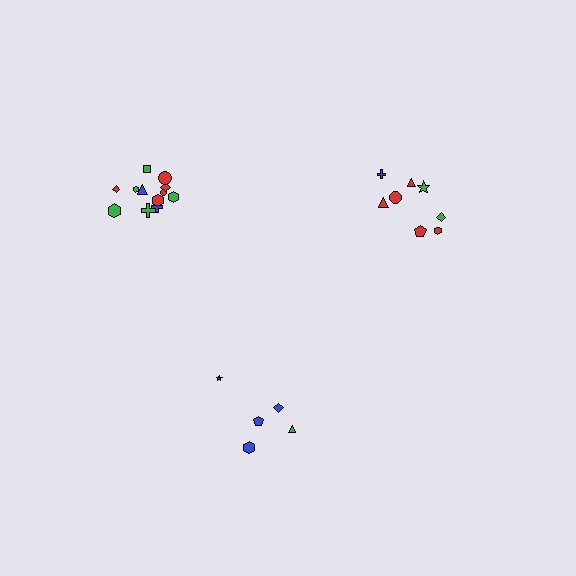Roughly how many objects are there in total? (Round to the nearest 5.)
Roughly 25 objects in total.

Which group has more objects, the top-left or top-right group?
The top-left group.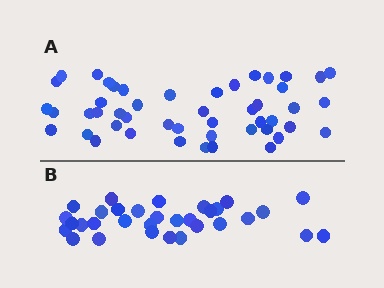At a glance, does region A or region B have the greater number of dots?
Region A (the top region) has more dots.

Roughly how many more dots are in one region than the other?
Region A has approximately 15 more dots than region B.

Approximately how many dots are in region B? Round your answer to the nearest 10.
About 30 dots. (The exact count is 32, which rounds to 30.)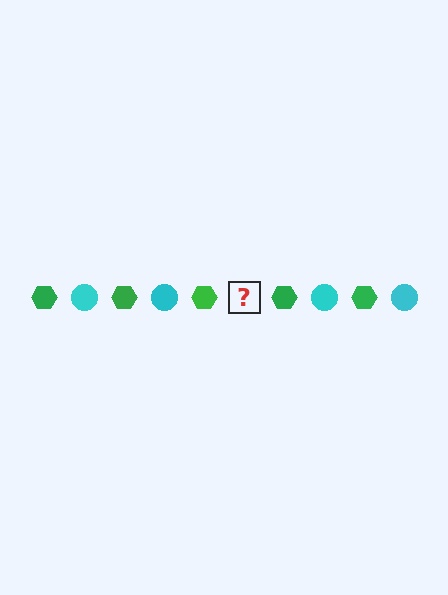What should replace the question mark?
The question mark should be replaced with a cyan circle.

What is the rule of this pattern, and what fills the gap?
The rule is that the pattern alternates between green hexagon and cyan circle. The gap should be filled with a cyan circle.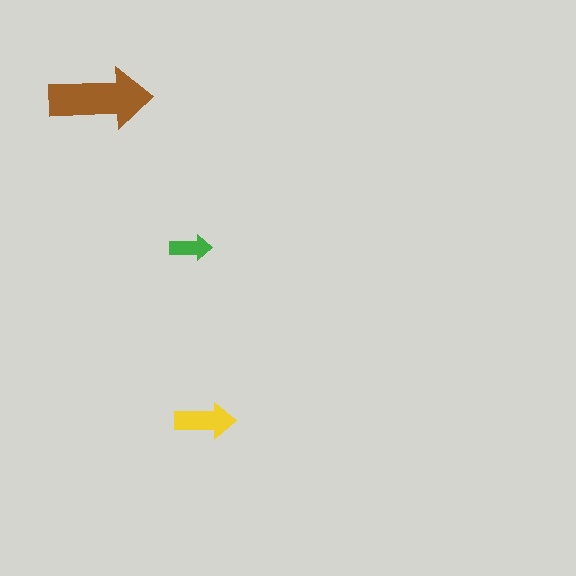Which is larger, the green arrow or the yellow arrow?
The yellow one.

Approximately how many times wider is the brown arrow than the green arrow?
About 2.5 times wider.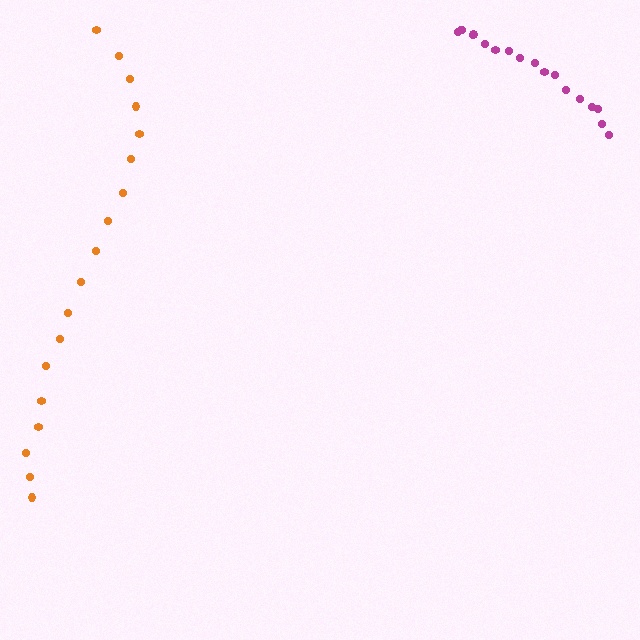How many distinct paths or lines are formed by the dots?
There are 2 distinct paths.